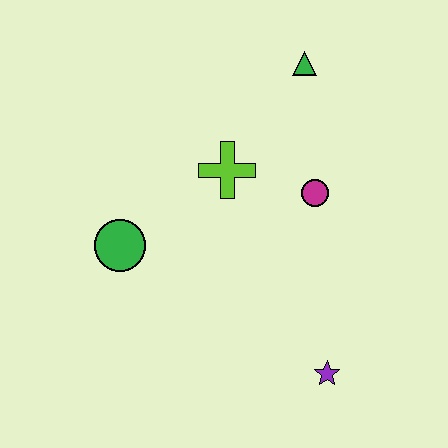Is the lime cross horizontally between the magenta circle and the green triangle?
No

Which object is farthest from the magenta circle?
The green circle is farthest from the magenta circle.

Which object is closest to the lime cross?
The magenta circle is closest to the lime cross.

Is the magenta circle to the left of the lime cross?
No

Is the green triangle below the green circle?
No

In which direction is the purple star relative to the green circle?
The purple star is to the right of the green circle.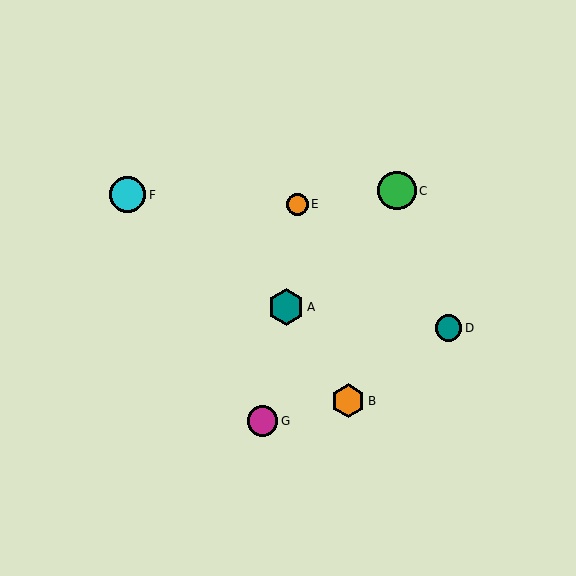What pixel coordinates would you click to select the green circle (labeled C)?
Click at (397, 191) to select the green circle C.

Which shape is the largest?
The green circle (labeled C) is the largest.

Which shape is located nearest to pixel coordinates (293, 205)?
The orange circle (labeled E) at (297, 204) is nearest to that location.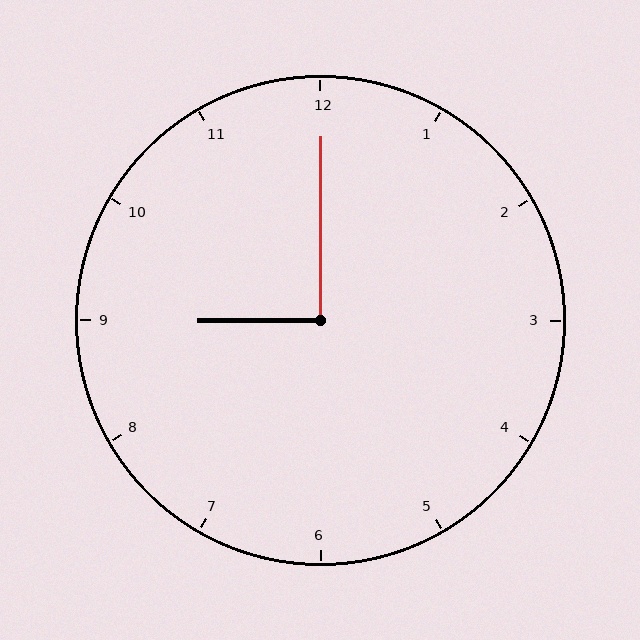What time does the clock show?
9:00.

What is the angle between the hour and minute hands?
Approximately 90 degrees.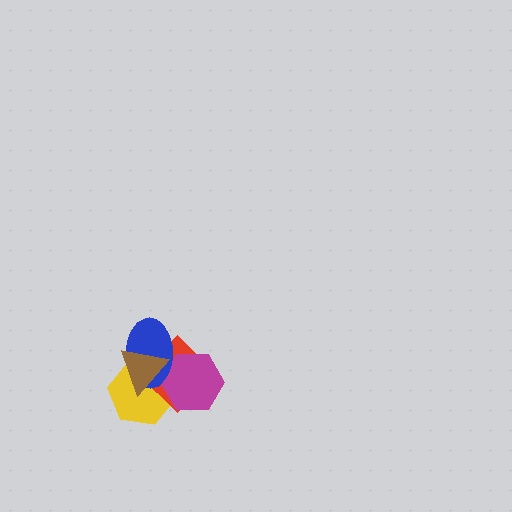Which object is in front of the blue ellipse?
The brown triangle is in front of the blue ellipse.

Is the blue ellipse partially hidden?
Yes, it is partially covered by another shape.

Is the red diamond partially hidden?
Yes, it is partially covered by another shape.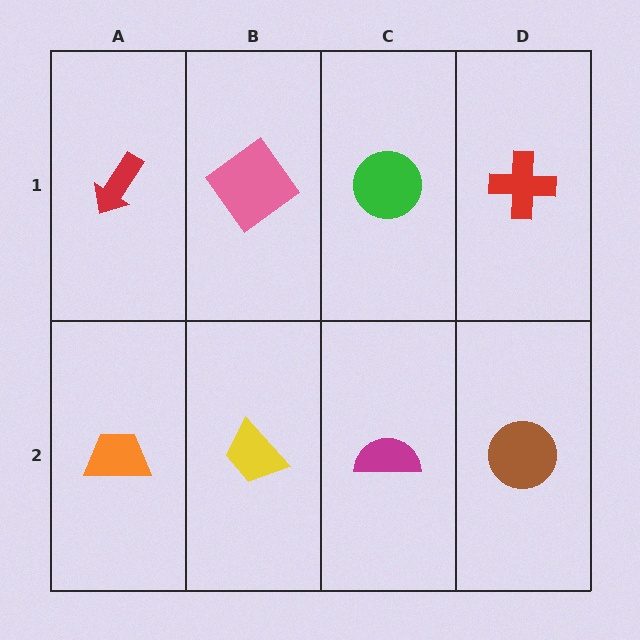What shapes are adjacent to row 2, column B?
A pink diamond (row 1, column B), an orange trapezoid (row 2, column A), a magenta semicircle (row 2, column C).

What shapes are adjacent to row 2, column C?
A green circle (row 1, column C), a yellow trapezoid (row 2, column B), a brown circle (row 2, column D).